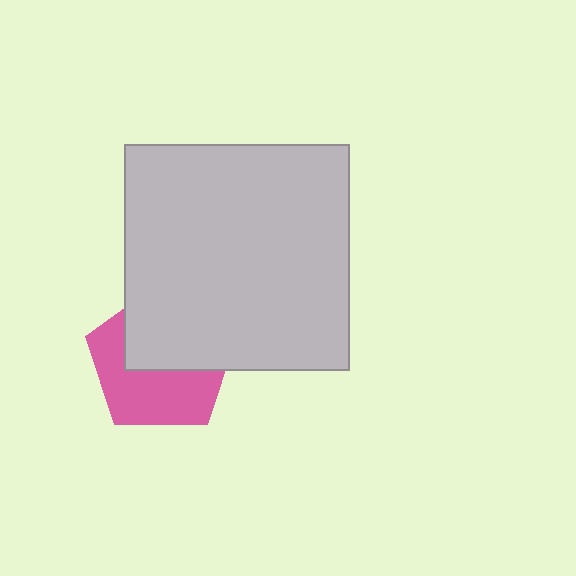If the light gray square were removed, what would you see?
You would see the complete pink pentagon.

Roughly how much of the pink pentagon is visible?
About half of it is visible (roughly 51%).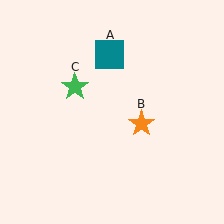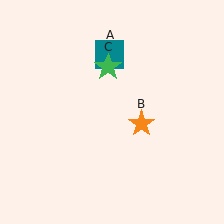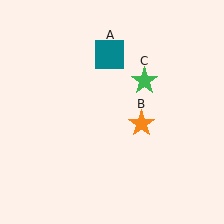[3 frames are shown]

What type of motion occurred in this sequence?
The green star (object C) rotated clockwise around the center of the scene.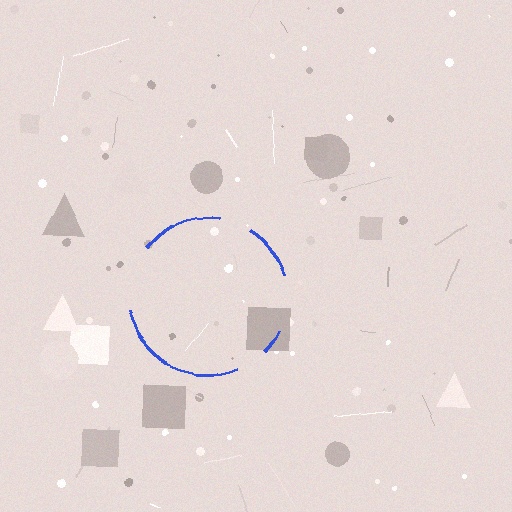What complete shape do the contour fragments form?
The contour fragments form a circle.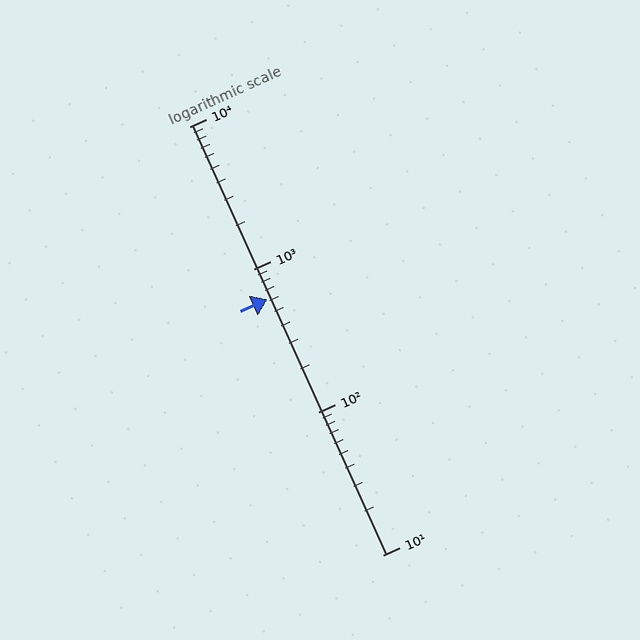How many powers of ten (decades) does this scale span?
The scale spans 3 decades, from 10 to 10000.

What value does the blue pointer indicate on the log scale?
The pointer indicates approximately 620.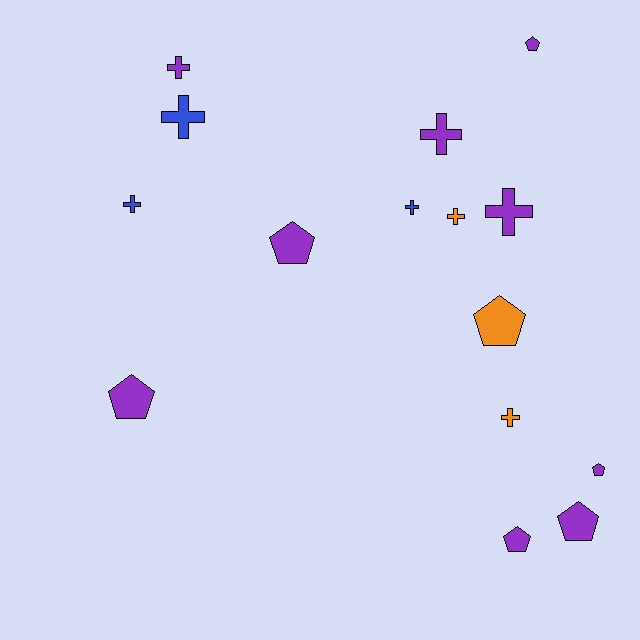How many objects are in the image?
There are 15 objects.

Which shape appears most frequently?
Cross, with 8 objects.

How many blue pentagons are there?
There are no blue pentagons.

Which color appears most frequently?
Purple, with 9 objects.